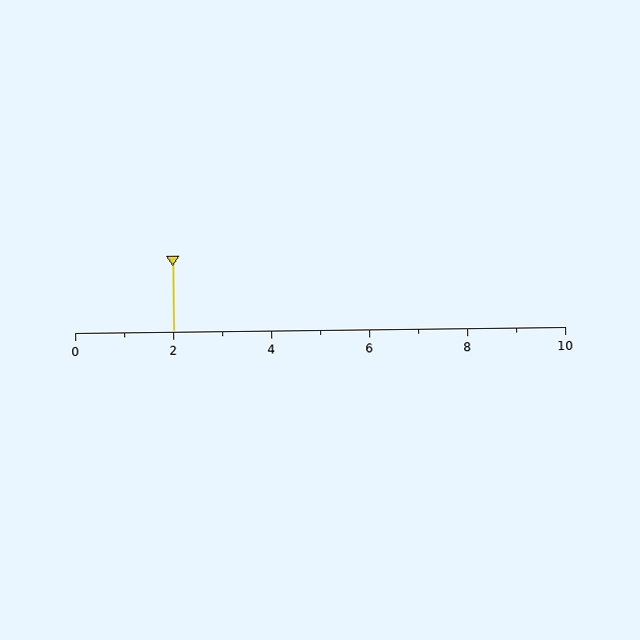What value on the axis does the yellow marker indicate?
The marker indicates approximately 2.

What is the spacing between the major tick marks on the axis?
The major ticks are spaced 2 apart.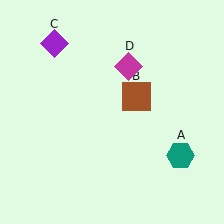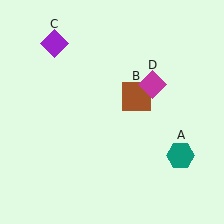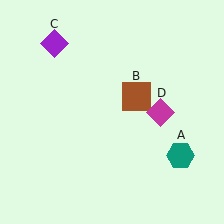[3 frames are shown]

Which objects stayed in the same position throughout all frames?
Teal hexagon (object A) and brown square (object B) and purple diamond (object C) remained stationary.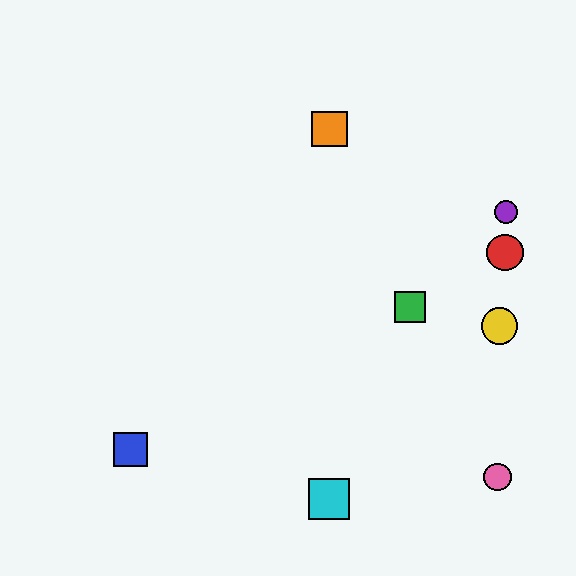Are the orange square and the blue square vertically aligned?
No, the orange square is at x≈329 and the blue square is at x≈131.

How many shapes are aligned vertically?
2 shapes (the orange square, the cyan square) are aligned vertically.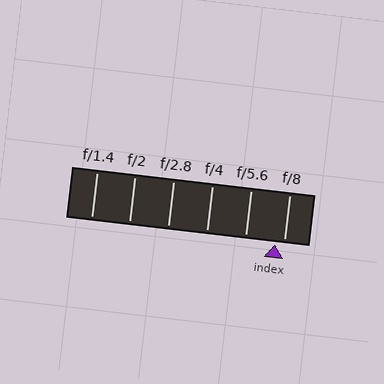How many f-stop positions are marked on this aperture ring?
There are 6 f-stop positions marked.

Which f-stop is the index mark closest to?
The index mark is closest to f/8.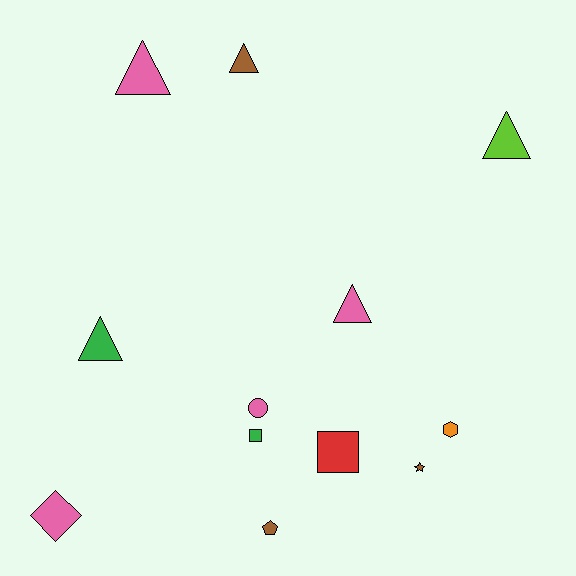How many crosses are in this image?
There are no crosses.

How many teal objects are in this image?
There are no teal objects.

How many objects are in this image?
There are 12 objects.